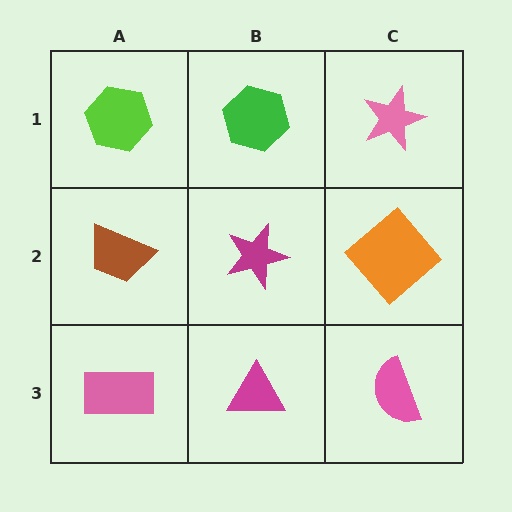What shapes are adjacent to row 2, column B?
A green hexagon (row 1, column B), a magenta triangle (row 3, column B), a brown trapezoid (row 2, column A), an orange diamond (row 2, column C).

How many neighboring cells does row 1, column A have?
2.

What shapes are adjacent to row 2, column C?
A pink star (row 1, column C), a pink semicircle (row 3, column C), a magenta star (row 2, column B).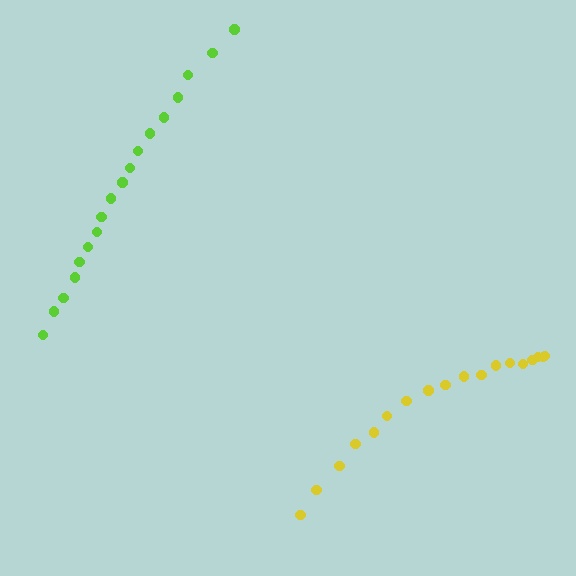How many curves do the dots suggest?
There are 2 distinct paths.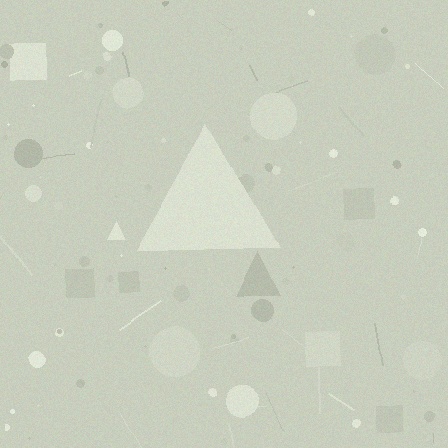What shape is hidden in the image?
A triangle is hidden in the image.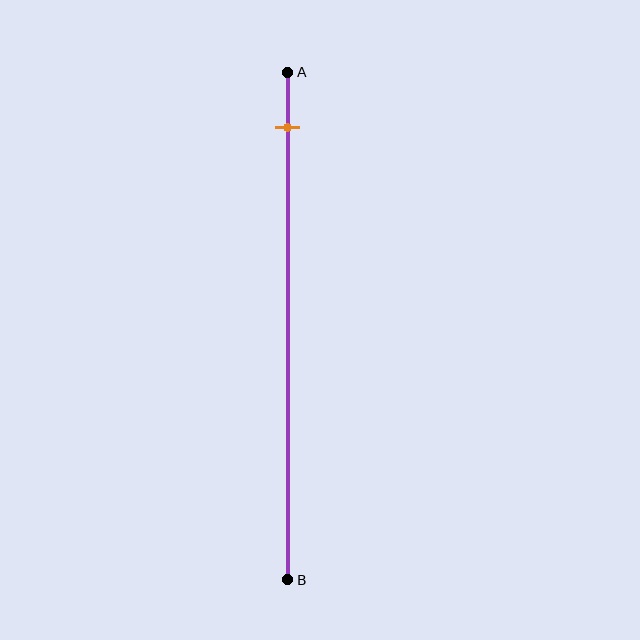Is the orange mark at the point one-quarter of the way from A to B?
No, the mark is at about 10% from A, not at the 25% one-quarter point.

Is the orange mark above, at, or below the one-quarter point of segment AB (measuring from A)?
The orange mark is above the one-quarter point of segment AB.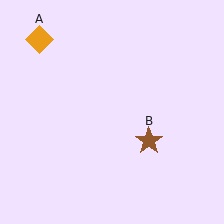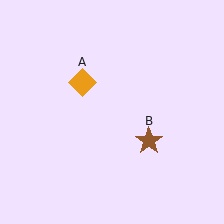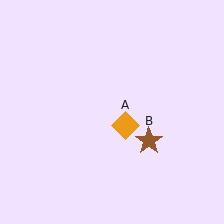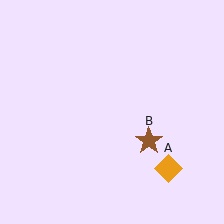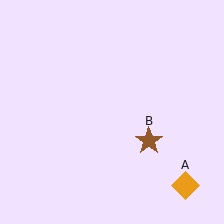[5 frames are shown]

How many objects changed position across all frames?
1 object changed position: orange diamond (object A).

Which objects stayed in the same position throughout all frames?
Brown star (object B) remained stationary.